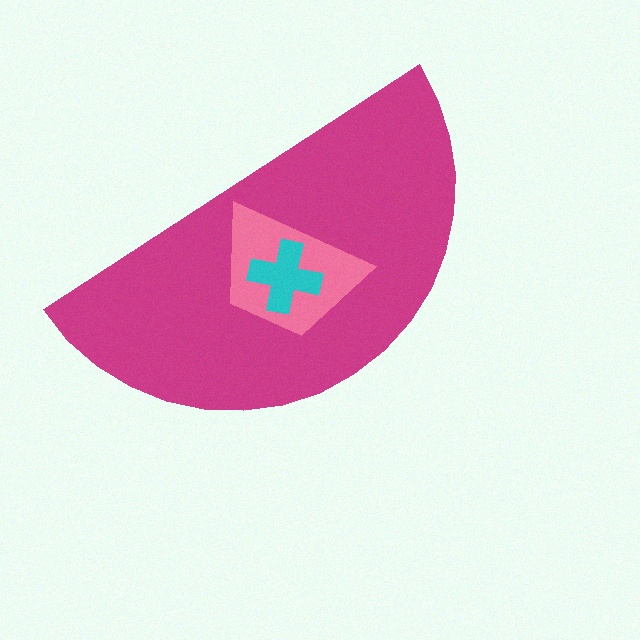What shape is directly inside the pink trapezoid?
The cyan cross.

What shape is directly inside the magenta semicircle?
The pink trapezoid.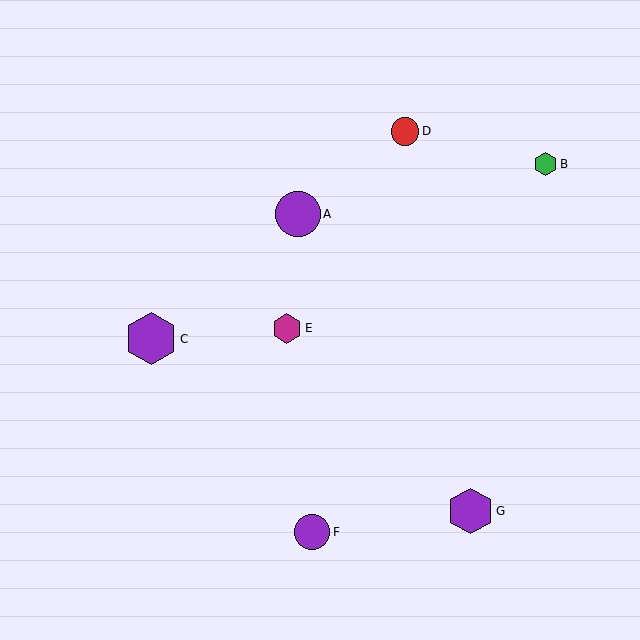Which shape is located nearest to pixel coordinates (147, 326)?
The purple hexagon (labeled C) at (151, 339) is nearest to that location.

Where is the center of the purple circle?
The center of the purple circle is at (298, 214).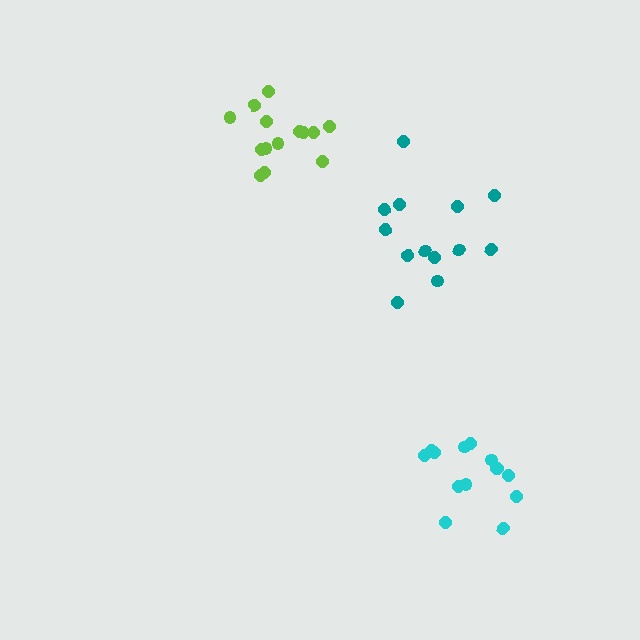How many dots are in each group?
Group 1: 14 dots, Group 2: 13 dots, Group 3: 14 dots (41 total).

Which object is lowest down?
The cyan cluster is bottommost.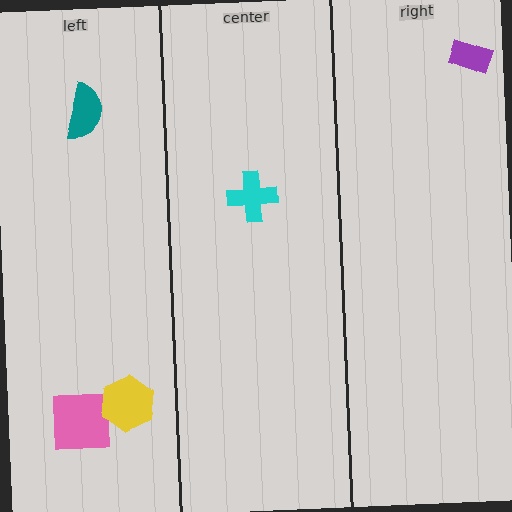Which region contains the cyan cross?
The center region.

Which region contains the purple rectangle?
The right region.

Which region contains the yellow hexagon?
The left region.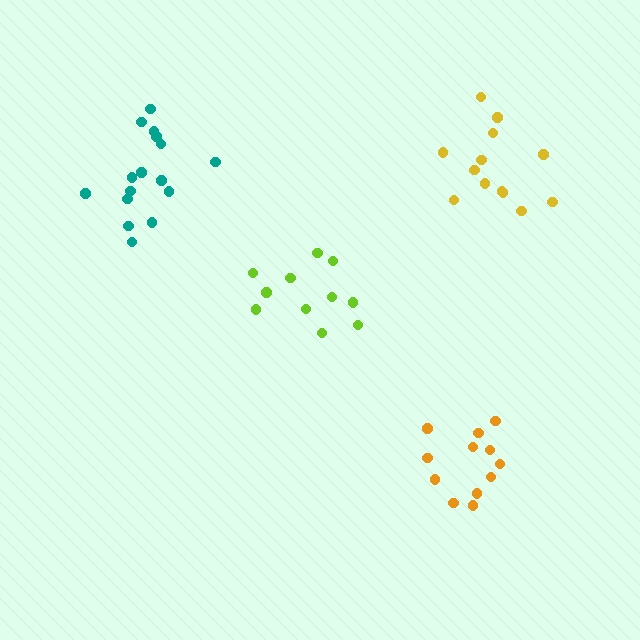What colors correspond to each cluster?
The clusters are colored: orange, lime, teal, yellow.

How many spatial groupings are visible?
There are 4 spatial groupings.